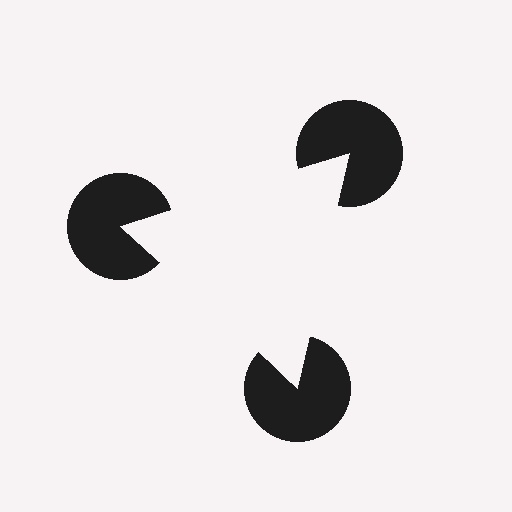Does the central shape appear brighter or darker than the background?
It typically appears slightly brighter than the background, even though no actual brightness change is drawn.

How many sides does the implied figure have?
3 sides.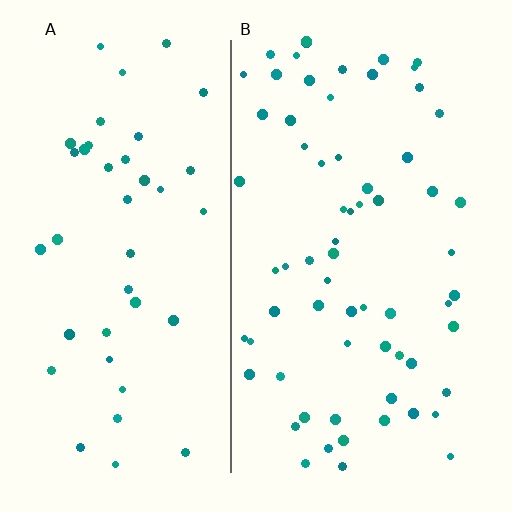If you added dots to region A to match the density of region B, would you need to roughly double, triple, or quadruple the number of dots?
Approximately double.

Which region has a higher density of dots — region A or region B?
B (the right).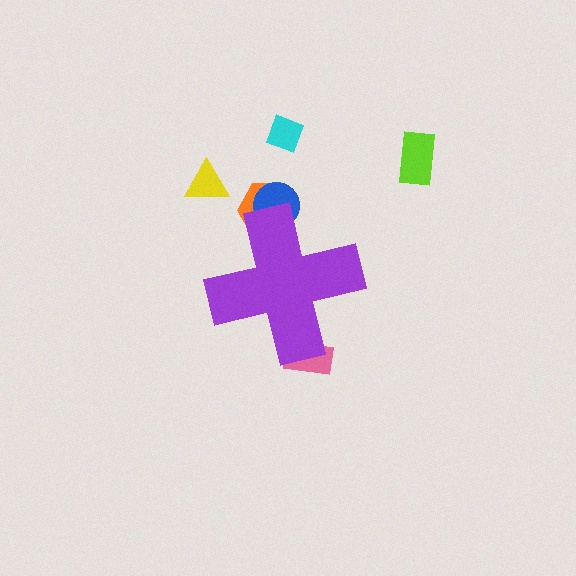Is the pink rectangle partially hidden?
Yes, the pink rectangle is partially hidden behind the purple cross.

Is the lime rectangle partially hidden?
No, the lime rectangle is fully visible.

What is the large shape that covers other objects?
A purple cross.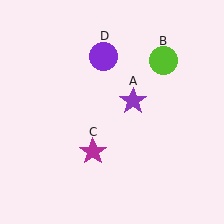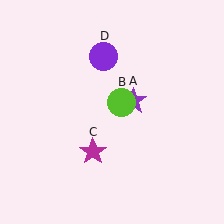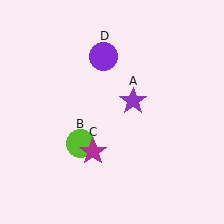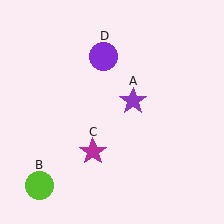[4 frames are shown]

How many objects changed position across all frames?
1 object changed position: lime circle (object B).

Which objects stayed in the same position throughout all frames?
Purple star (object A) and magenta star (object C) and purple circle (object D) remained stationary.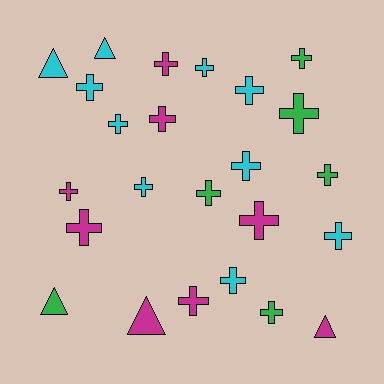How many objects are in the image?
There are 24 objects.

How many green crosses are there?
There are 5 green crosses.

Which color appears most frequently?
Cyan, with 10 objects.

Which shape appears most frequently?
Cross, with 19 objects.